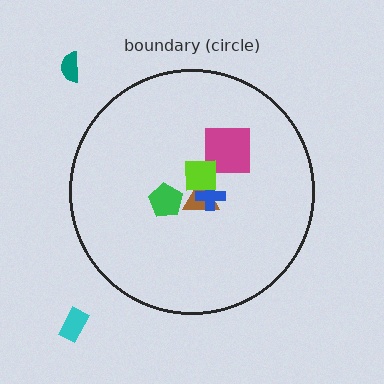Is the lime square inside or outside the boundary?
Inside.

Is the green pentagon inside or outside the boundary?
Inside.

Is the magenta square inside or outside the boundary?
Inside.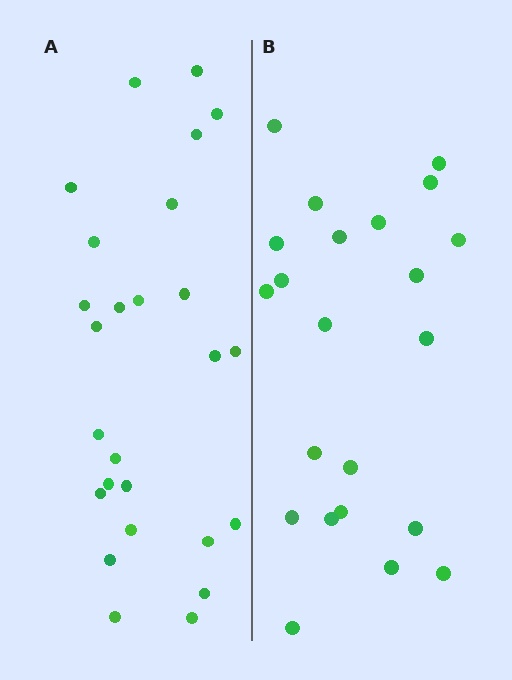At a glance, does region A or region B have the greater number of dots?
Region A (the left region) has more dots.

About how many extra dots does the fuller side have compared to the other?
Region A has about 4 more dots than region B.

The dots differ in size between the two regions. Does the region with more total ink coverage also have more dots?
No. Region B has more total ink coverage because its dots are larger, but region A actually contains more individual dots. Total area can be misleading — the number of items is what matters here.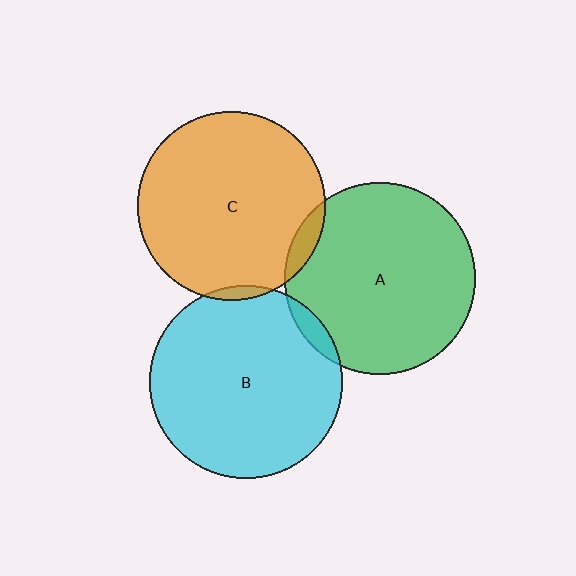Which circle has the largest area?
Circle B (cyan).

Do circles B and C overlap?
Yes.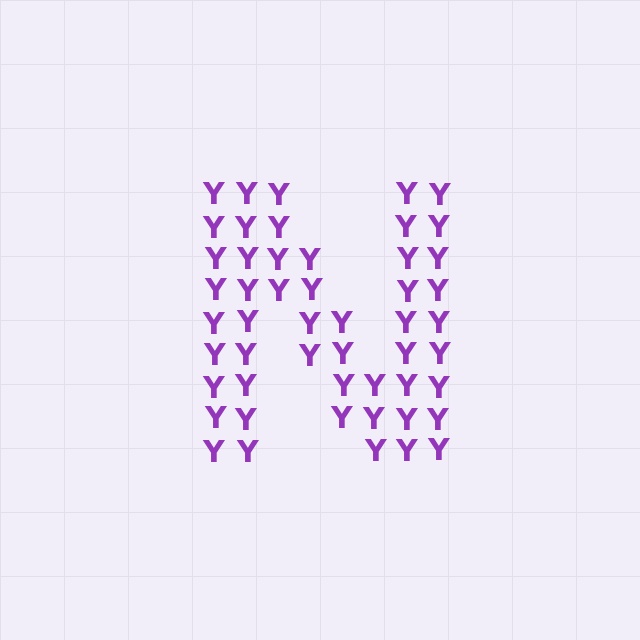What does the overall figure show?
The overall figure shows the letter N.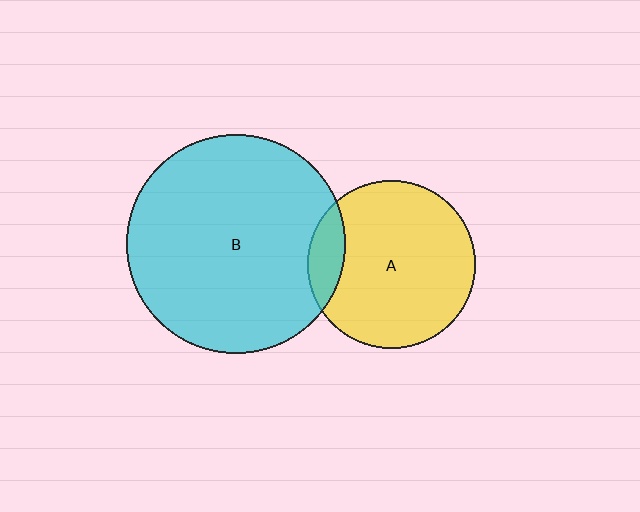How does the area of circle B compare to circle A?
Approximately 1.7 times.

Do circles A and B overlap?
Yes.